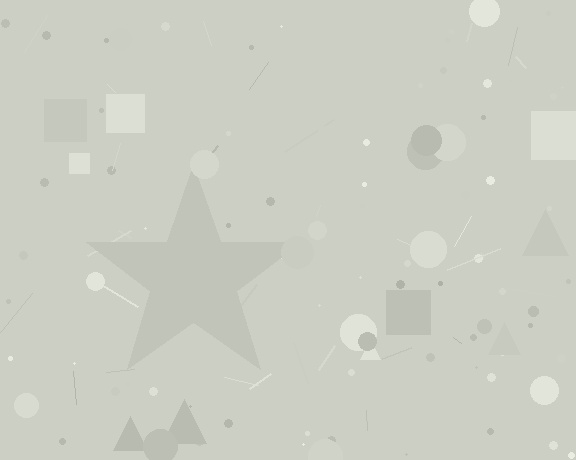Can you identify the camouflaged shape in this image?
The camouflaged shape is a star.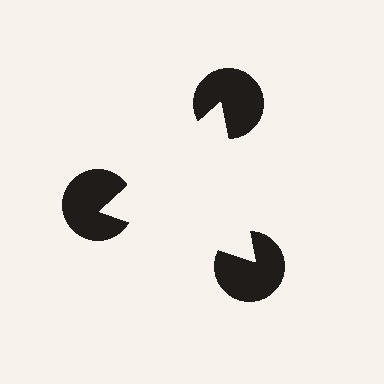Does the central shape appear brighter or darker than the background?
It typically appears slightly brighter than the background, even though no actual brightness change is drawn.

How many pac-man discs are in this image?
There are 3 — one at each vertex of the illusory triangle.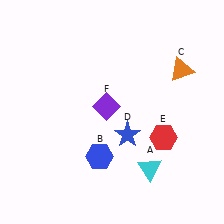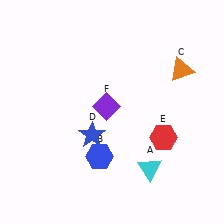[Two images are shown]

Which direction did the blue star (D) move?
The blue star (D) moved left.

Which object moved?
The blue star (D) moved left.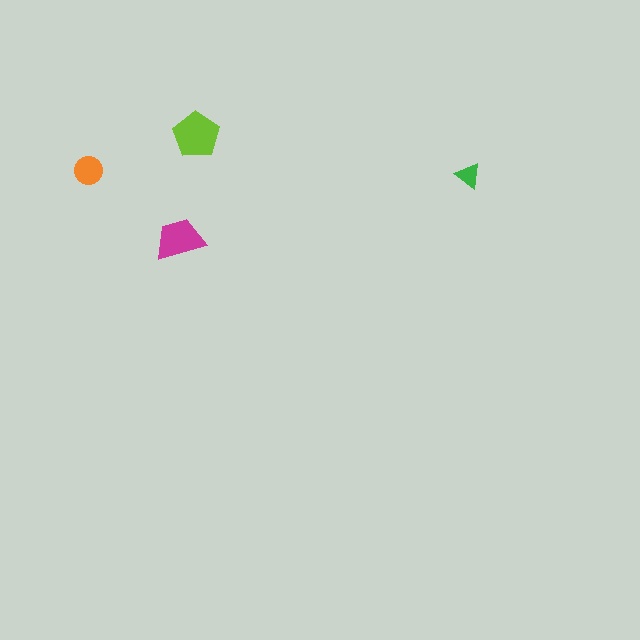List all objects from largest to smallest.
The lime pentagon, the magenta trapezoid, the orange circle, the green triangle.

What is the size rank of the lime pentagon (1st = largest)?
1st.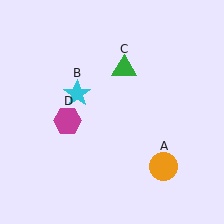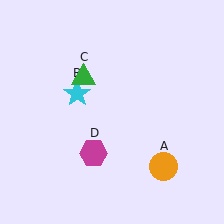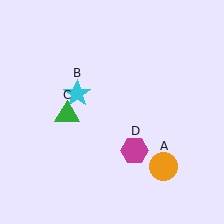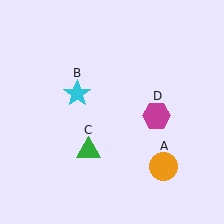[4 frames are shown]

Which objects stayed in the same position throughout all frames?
Orange circle (object A) and cyan star (object B) remained stationary.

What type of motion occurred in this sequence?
The green triangle (object C), magenta hexagon (object D) rotated counterclockwise around the center of the scene.